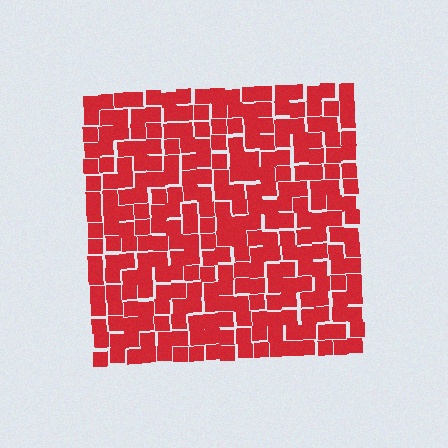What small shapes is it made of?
It is made of small squares.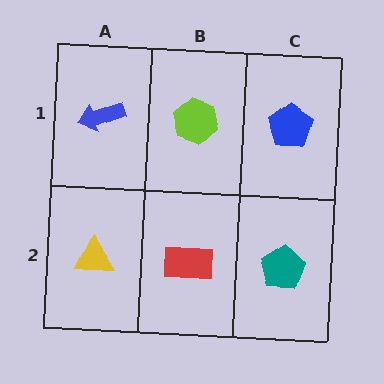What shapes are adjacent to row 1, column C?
A teal pentagon (row 2, column C), a lime hexagon (row 1, column B).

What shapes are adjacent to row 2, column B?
A lime hexagon (row 1, column B), a yellow triangle (row 2, column A), a teal pentagon (row 2, column C).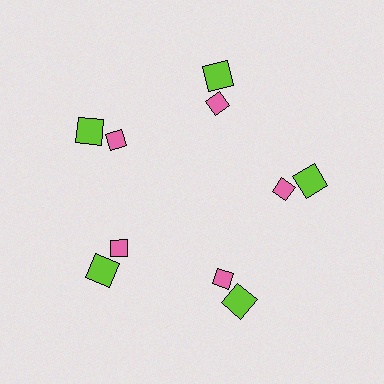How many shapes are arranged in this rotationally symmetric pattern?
There are 10 shapes, arranged in 5 groups of 2.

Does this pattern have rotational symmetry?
Yes, this pattern has 5-fold rotational symmetry. It looks the same after rotating 72 degrees around the center.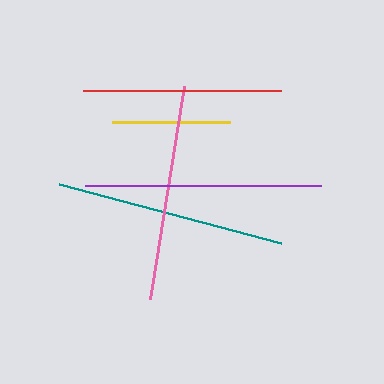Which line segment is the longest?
The purple line is the longest at approximately 236 pixels.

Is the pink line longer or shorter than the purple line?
The purple line is longer than the pink line.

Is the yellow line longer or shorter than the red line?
The red line is longer than the yellow line.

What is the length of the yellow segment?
The yellow segment is approximately 118 pixels long.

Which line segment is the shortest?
The yellow line is the shortest at approximately 118 pixels.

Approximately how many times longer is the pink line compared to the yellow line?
The pink line is approximately 1.8 times the length of the yellow line.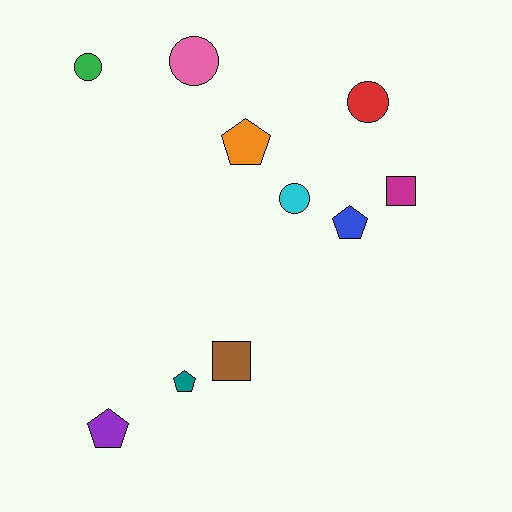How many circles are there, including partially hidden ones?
There are 4 circles.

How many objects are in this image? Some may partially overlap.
There are 10 objects.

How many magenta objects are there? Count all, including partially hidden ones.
There is 1 magenta object.